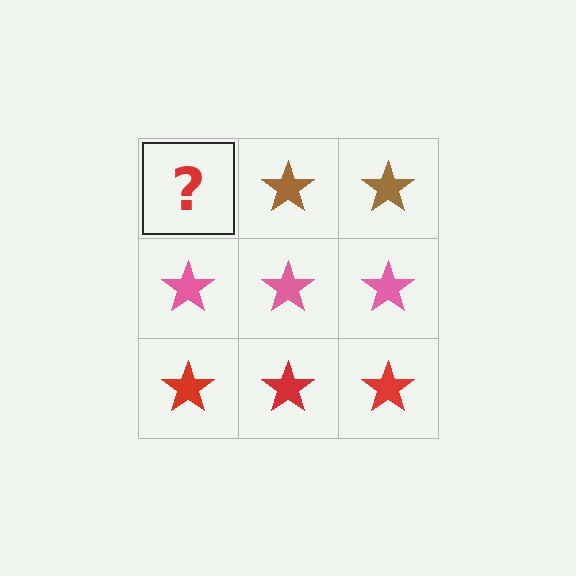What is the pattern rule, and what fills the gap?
The rule is that each row has a consistent color. The gap should be filled with a brown star.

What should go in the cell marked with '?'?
The missing cell should contain a brown star.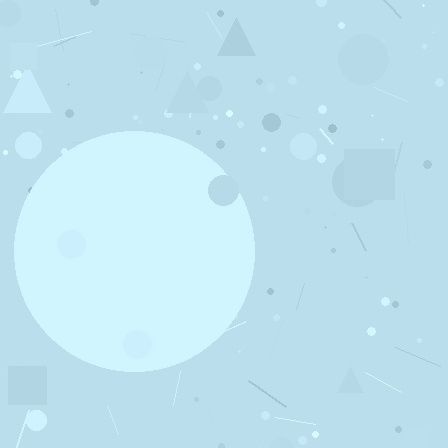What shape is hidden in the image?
A circle is hidden in the image.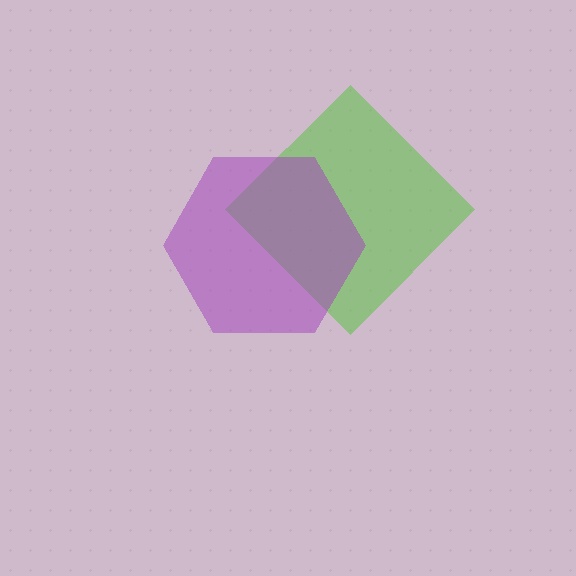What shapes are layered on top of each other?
The layered shapes are: a lime diamond, a purple hexagon.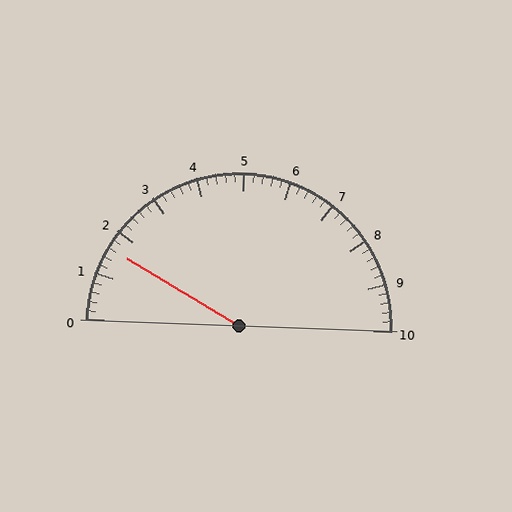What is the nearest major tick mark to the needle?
The nearest major tick mark is 2.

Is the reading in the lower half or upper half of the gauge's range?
The reading is in the lower half of the range (0 to 10).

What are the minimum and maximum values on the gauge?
The gauge ranges from 0 to 10.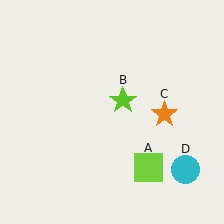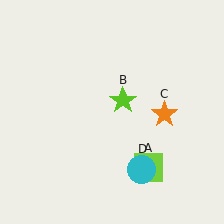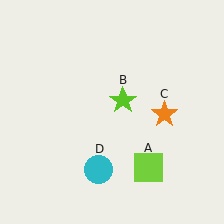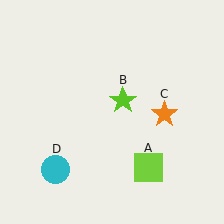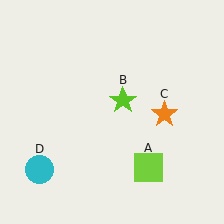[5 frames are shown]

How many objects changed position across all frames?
1 object changed position: cyan circle (object D).